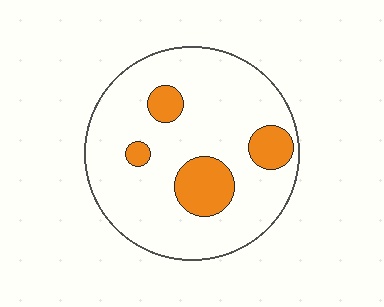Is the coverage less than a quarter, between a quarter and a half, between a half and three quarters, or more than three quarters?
Less than a quarter.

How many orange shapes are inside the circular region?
4.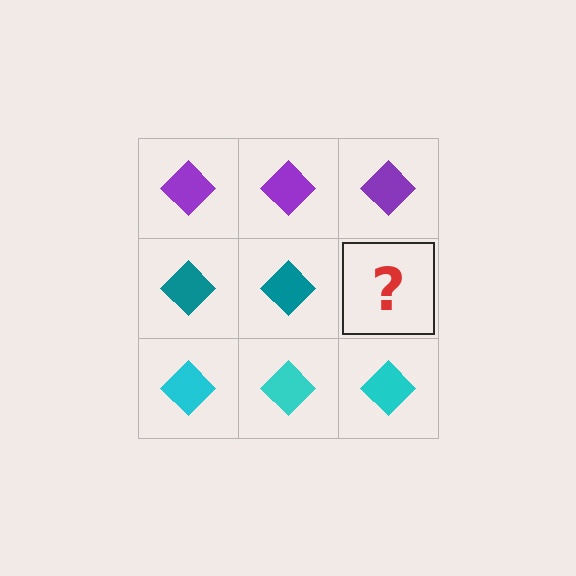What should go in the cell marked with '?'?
The missing cell should contain a teal diamond.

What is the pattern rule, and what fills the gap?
The rule is that each row has a consistent color. The gap should be filled with a teal diamond.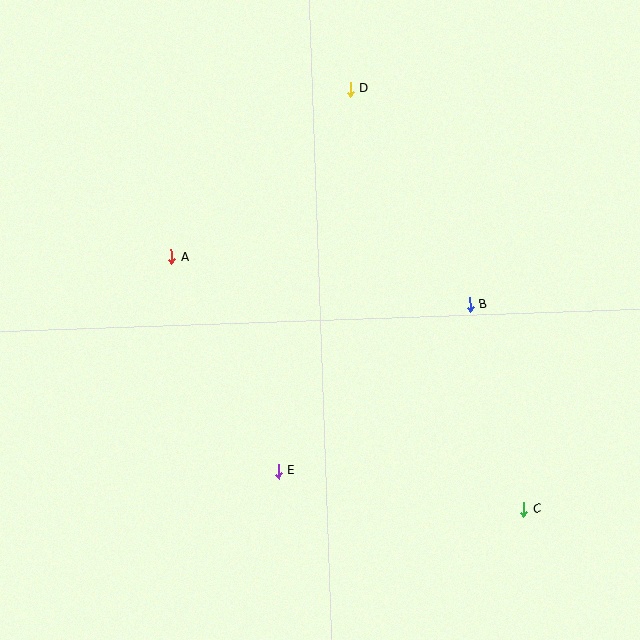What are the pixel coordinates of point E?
Point E is at (279, 471).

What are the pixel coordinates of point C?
Point C is at (523, 509).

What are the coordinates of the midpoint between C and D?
The midpoint between C and D is at (437, 299).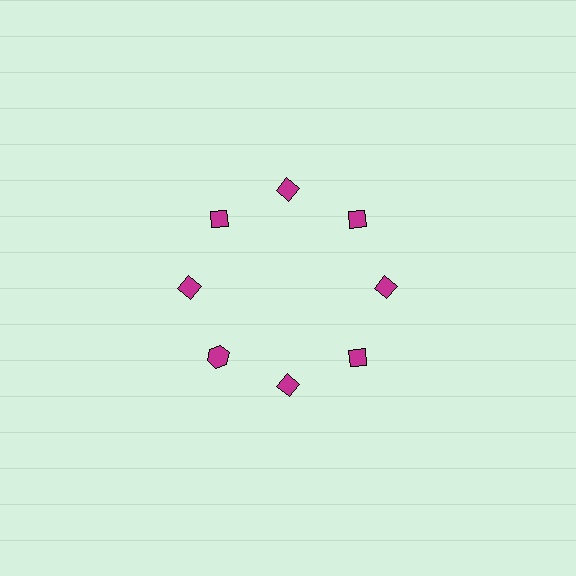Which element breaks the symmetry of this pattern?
The magenta hexagon at roughly the 8 o'clock position breaks the symmetry. All other shapes are magenta diamonds.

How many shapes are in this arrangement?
There are 8 shapes arranged in a ring pattern.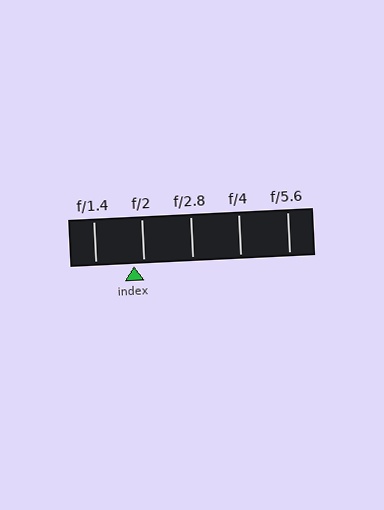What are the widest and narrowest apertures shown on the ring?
The widest aperture shown is f/1.4 and the narrowest is f/5.6.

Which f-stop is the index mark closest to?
The index mark is closest to f/2.